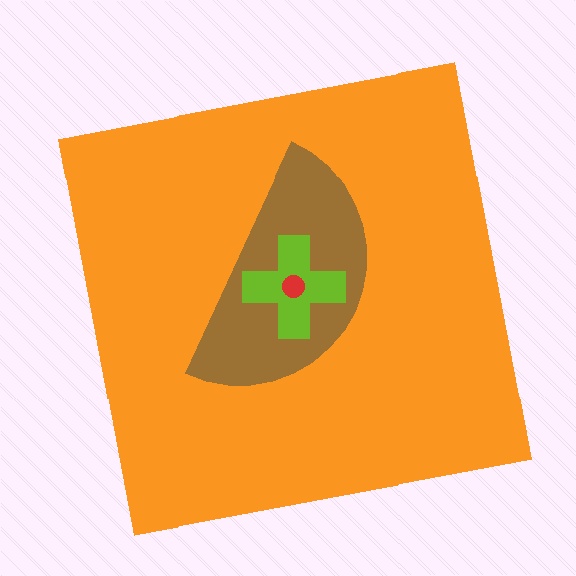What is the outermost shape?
The orange square.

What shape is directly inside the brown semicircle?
The lime cross.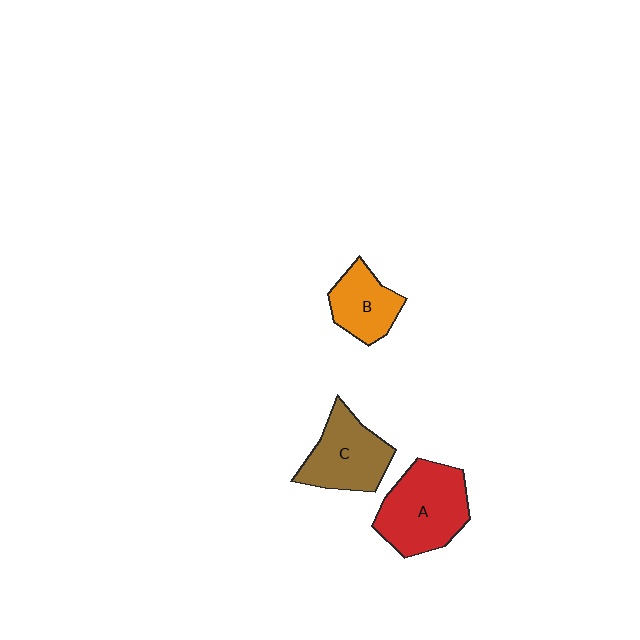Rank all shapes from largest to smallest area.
From largest to smallest: A (red), C (brown), B (orange).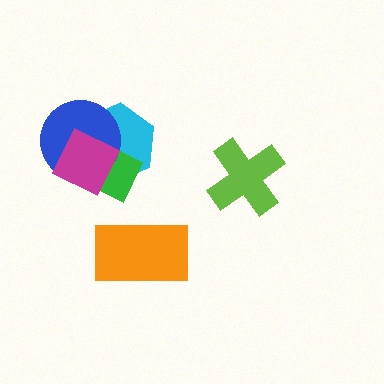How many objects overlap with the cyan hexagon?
3 objects overlap with the cyan hexagon.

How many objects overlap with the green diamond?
3 objects overlap with the green diamond.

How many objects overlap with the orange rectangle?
0 objects overlap with the orange rectangle.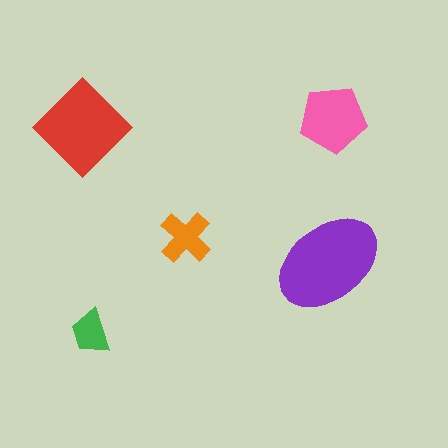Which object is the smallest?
The green trapezoid.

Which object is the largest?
The purple ellipse.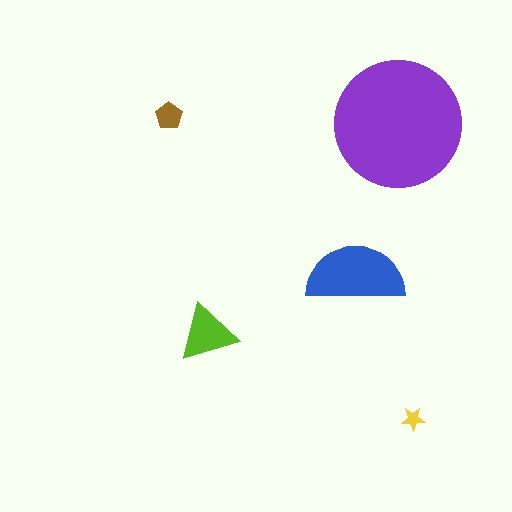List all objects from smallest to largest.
The yellow star, the brown pentagon, the lime triangle, the blue semicircle, the purple circle.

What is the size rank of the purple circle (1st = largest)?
1st.